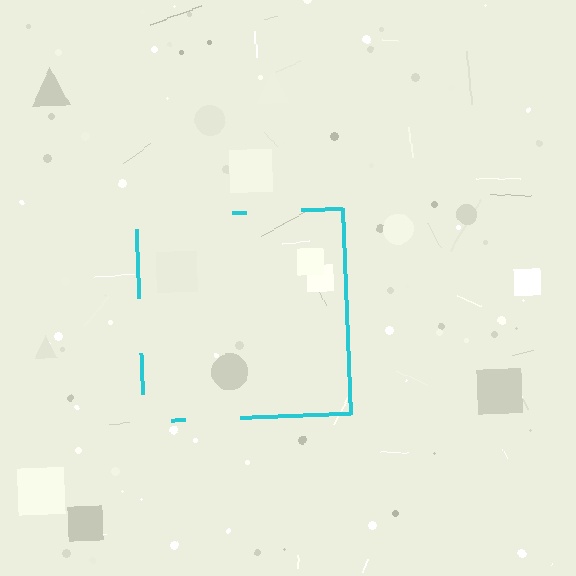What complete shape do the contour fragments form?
The contour fragments form a square.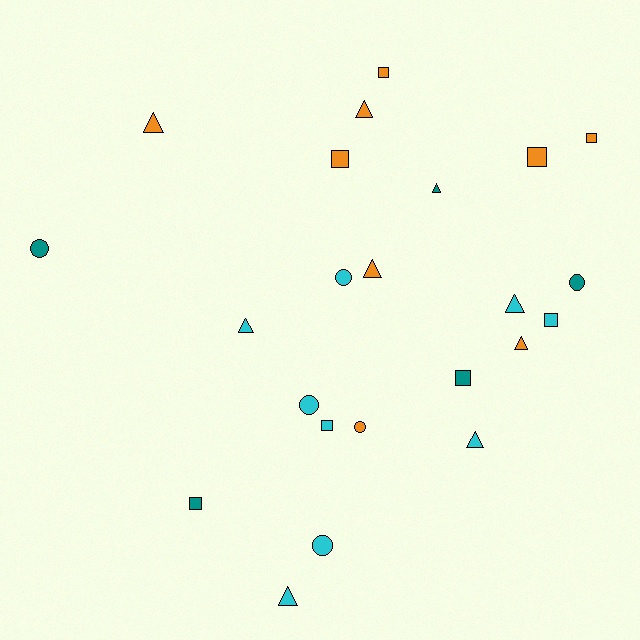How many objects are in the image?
There are 23 objects.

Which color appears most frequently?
Orange, with 9 objects.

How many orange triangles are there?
There are 4 orange triangles.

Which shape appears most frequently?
Triangle, with 9 objects.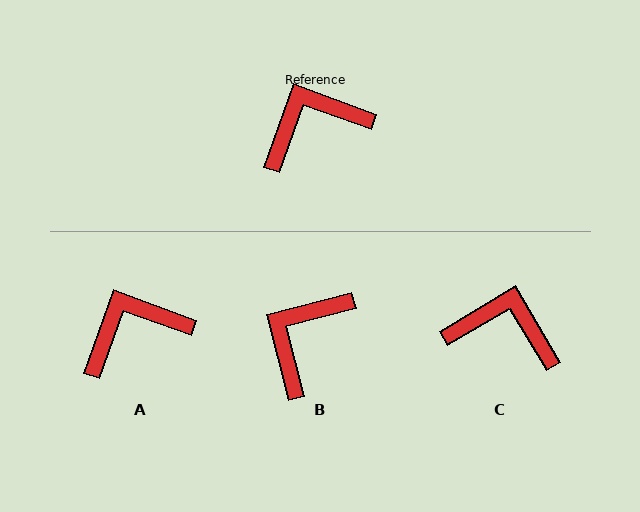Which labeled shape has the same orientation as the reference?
A.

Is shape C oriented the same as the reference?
No, it is off by about 39 degrees.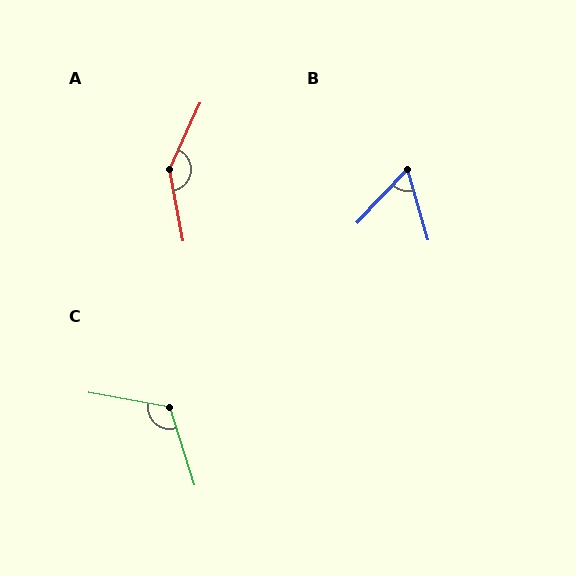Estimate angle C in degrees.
Approximately 118 degrees.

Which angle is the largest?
A, at approximately 145 degrees.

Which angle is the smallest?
B, at approximately 60 degrees.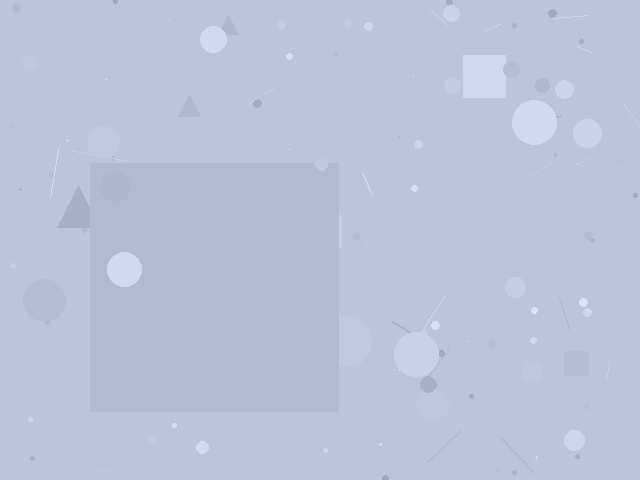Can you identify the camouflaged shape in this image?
The camouflaged shape is a square.